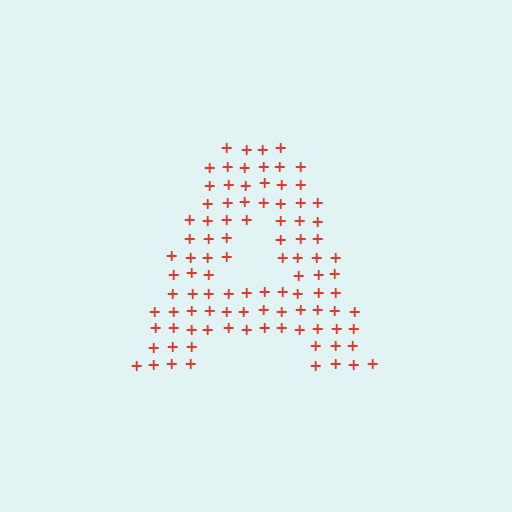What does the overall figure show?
The overall figure shows the letter A.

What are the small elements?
The small elements are plus signs.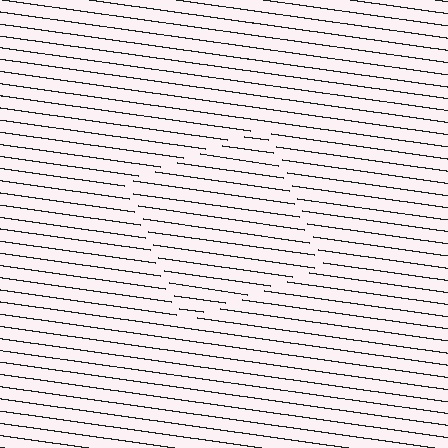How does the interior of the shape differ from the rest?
The interior of the shape contains the same grating, shifted by half a period — the contour is defined by the phase discontinuity where line-ends from the inner and outer gratings abut.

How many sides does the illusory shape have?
4 sides — the line-ends trace a square.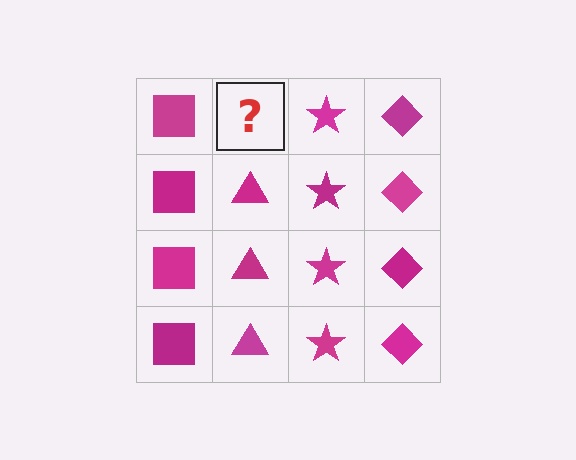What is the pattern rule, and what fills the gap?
The rule is that each column has a consistent shape. The gap should be filled with a magenta triangle.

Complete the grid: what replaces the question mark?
The question mark should be replaced with a magenta triangle.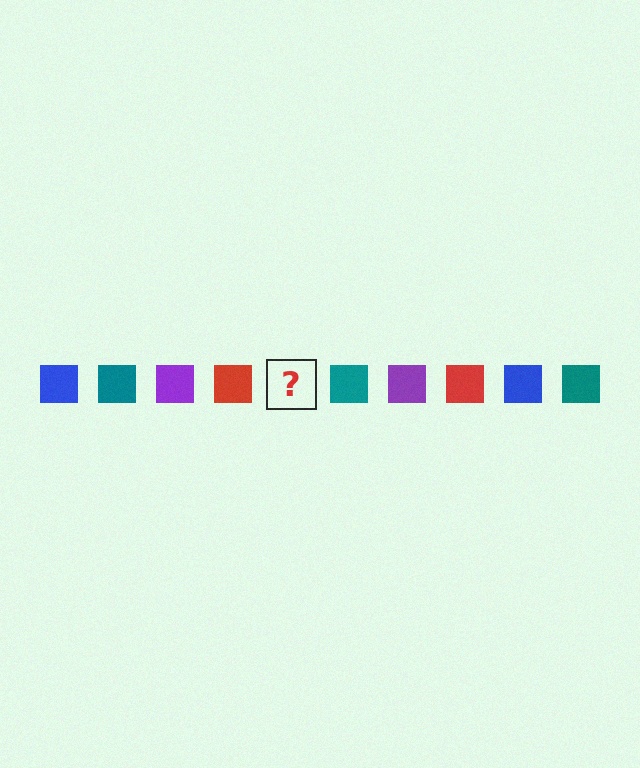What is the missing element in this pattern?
The missing element is a blue square.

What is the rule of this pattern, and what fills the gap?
The rule is that the pattern cycles through blue, teal, purple, red squares. The gap should be filled with a blue square.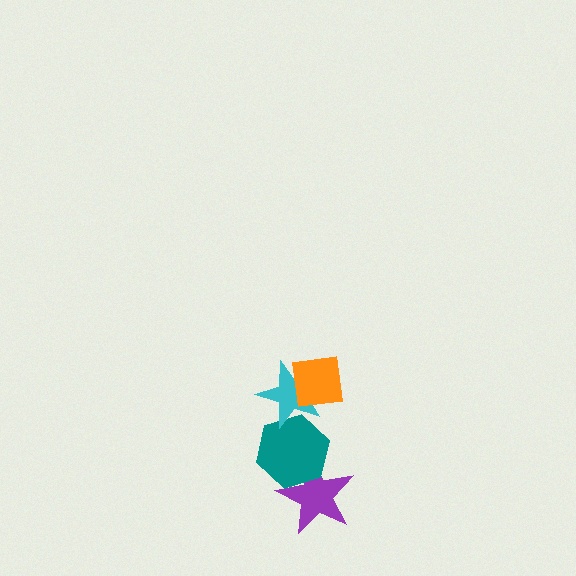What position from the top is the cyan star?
The cyan star is 2nd from the top.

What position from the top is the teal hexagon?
The teal hexagon is 3rd from the top.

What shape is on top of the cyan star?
The orange square is on top of the cyan star.